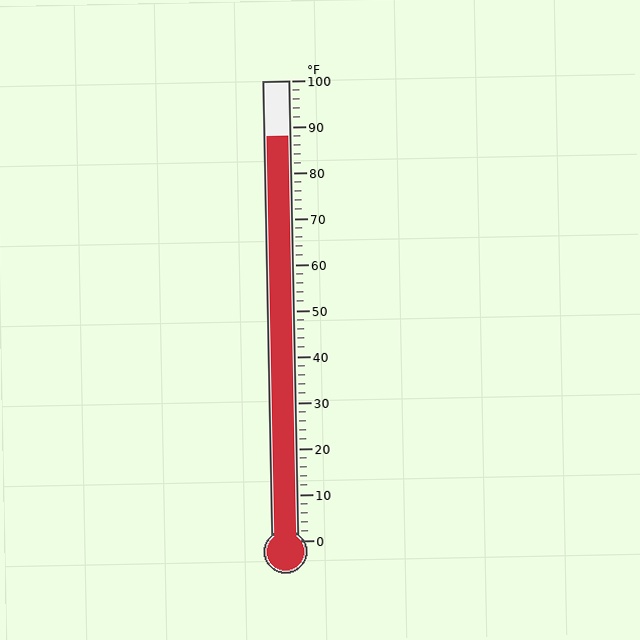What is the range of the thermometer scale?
The thermometer scale ranges from 0°F to 100°F.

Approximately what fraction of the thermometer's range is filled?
The thermometer is filled to approximately 90% of its range.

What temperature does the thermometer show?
The thermometer shows approximately 88°F.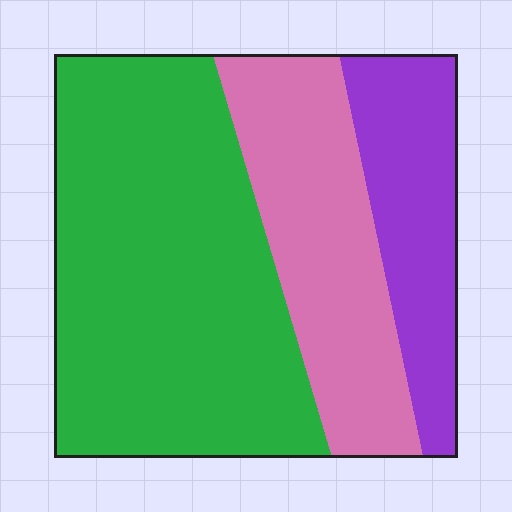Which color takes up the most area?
Green, at roughly 55%.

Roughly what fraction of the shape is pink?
Pink takes up about one quarter (1/4) of the shape.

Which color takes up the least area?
Purple, at roughly 20%.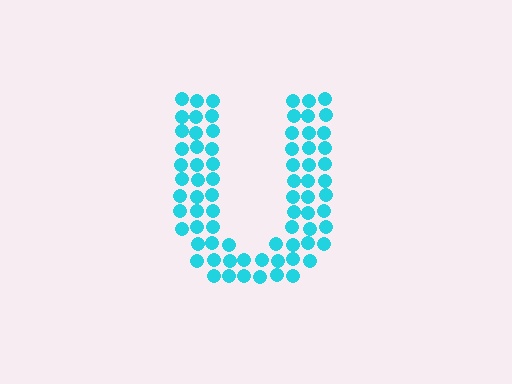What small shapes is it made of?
It is made of small circles.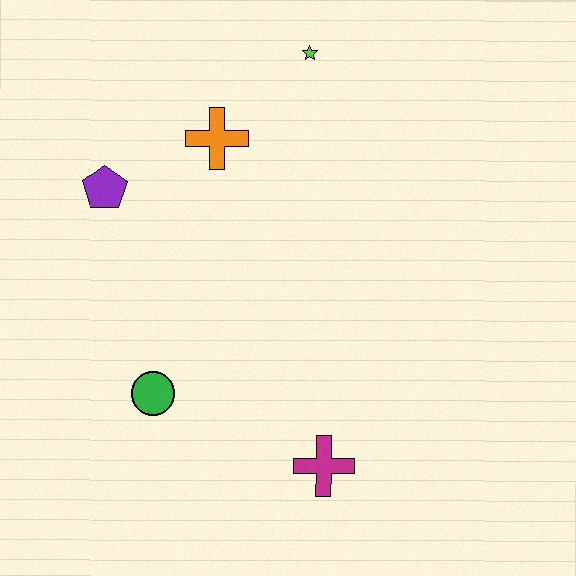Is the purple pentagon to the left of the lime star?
Yes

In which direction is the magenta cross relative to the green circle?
The magenta cross is to the right of the green circle.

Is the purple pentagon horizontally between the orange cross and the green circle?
No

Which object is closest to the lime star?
The orange cross is closest to the lime star.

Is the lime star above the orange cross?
Yes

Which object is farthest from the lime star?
The magenta cross is farthest from the lime star.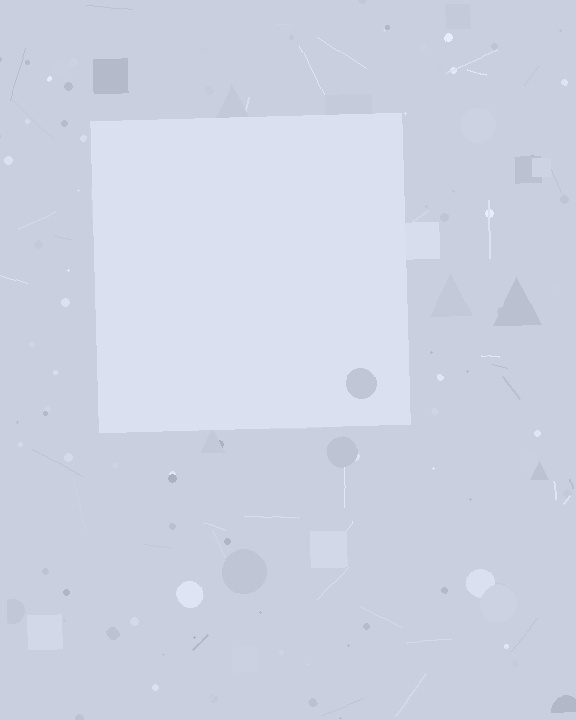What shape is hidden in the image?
A square is hidden in the image.